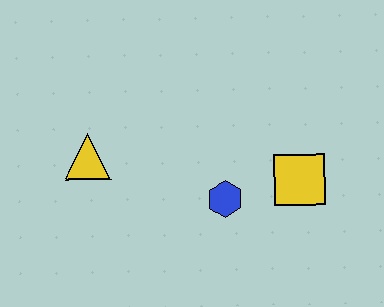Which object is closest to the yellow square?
The blue hexagon is closest to the yellow square.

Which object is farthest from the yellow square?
The yellow triangle is farthest from the yellow square.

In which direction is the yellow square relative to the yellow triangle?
The yellow square is to the right of the yellow triangle.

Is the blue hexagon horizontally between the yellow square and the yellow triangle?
Yes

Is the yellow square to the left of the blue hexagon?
No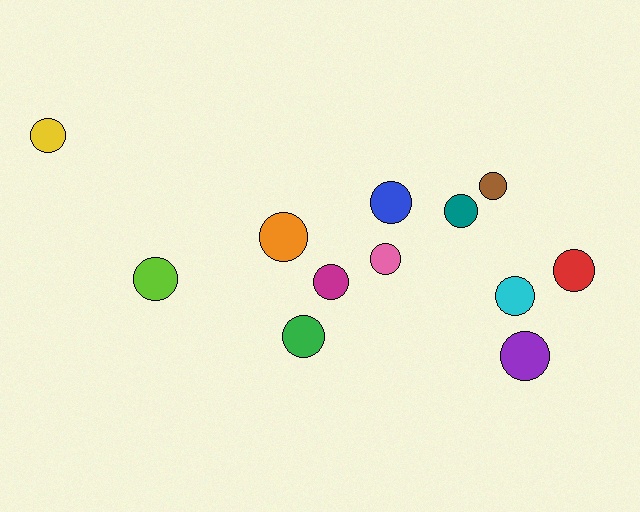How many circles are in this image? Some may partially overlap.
There are 12 circles.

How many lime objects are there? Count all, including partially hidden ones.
There is 1 lime object.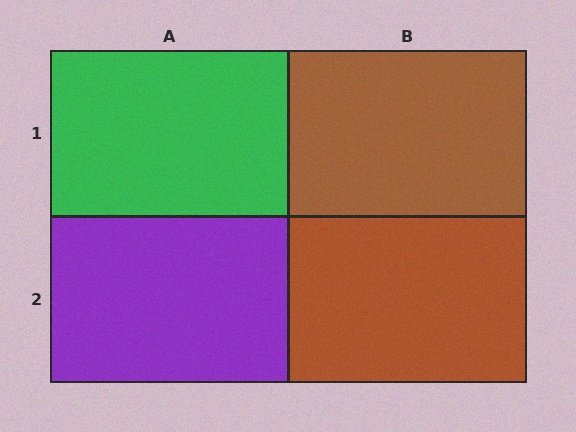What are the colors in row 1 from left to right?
Green, brown.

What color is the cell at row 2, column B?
Brown.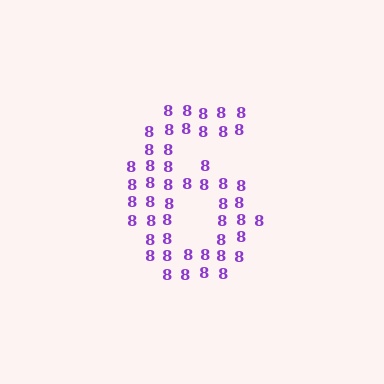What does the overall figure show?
The overall figure shows the digit 6.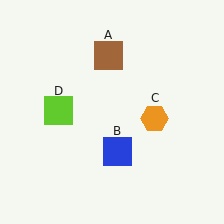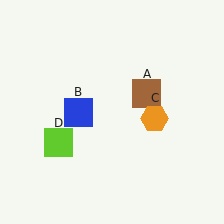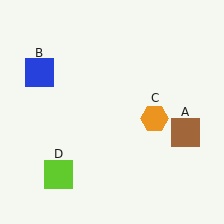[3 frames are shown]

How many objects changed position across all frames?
3 objects changed position: brown square (object A), blue square (object B), lime square (object D).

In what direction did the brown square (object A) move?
The brown square (object A) moved down and to the right.